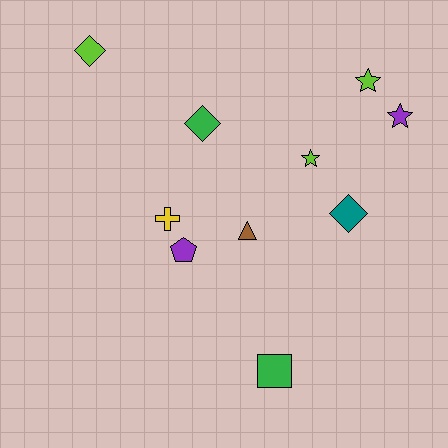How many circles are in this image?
There are no circles.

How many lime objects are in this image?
There are 3 lime objects.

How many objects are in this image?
There are 10 objects.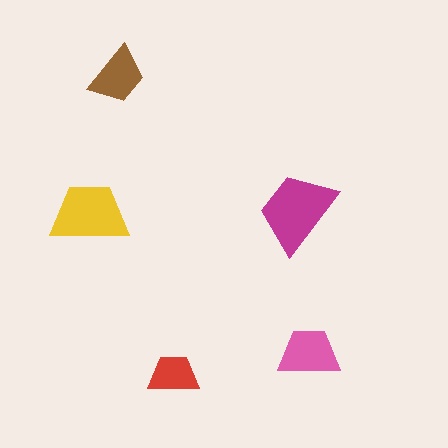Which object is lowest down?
The red trapezoid is bottommost.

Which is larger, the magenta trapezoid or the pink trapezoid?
The magenta one.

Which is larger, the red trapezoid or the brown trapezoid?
The brown one.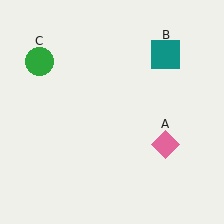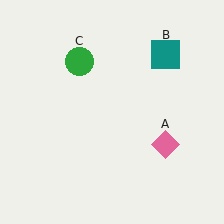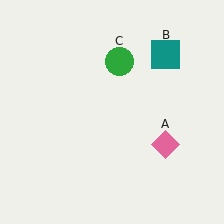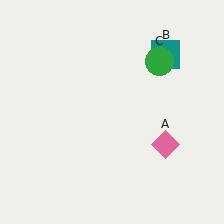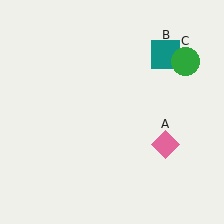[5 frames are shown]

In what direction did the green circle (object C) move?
The green circle (object C) moved right.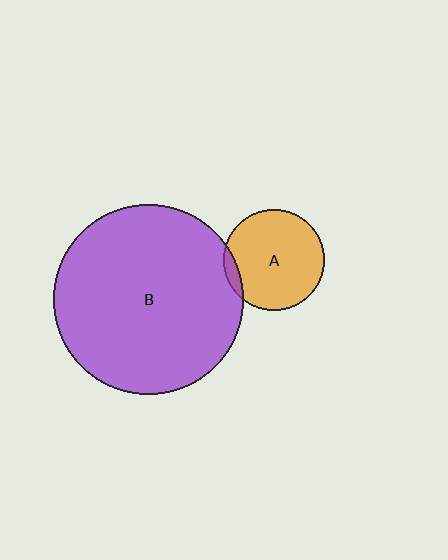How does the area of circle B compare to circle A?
Approximately 3.5 times.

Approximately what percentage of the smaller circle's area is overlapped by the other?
Approximately 5%.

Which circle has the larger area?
Circle B (purple).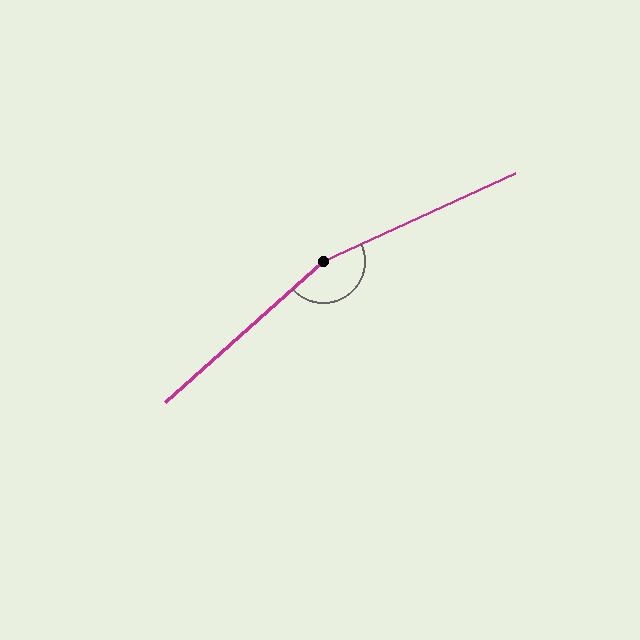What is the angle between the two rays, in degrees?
Approximately 163 degrees.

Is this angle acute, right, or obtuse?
It is obtuse.